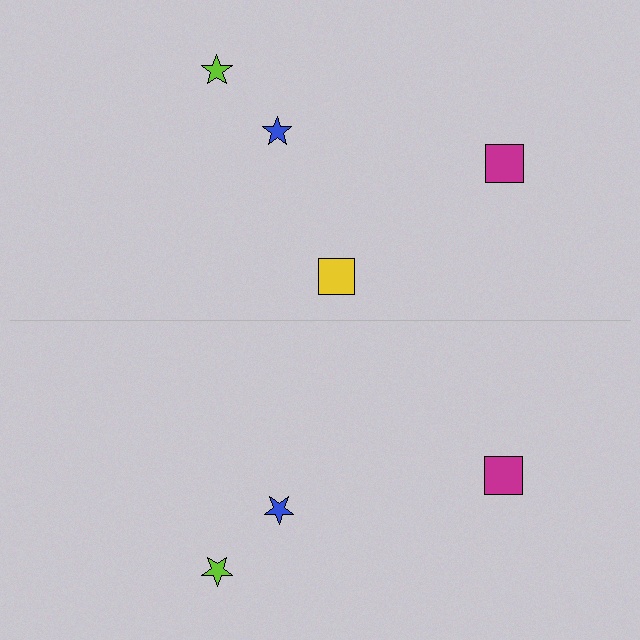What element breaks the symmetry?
A yellow square is missing from the bottom side.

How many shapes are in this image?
There are 7 shapes in this image.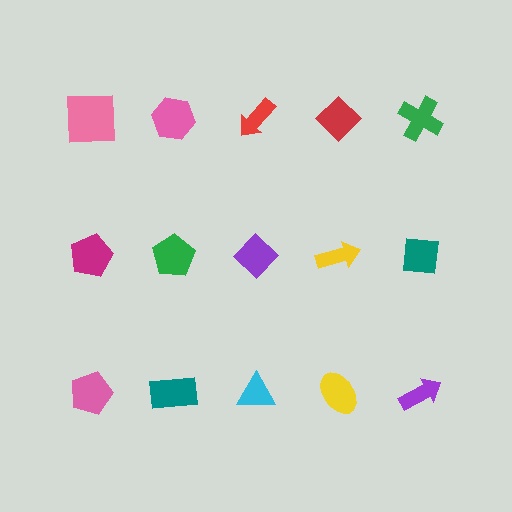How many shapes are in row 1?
5 shapes.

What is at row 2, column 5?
A teal square.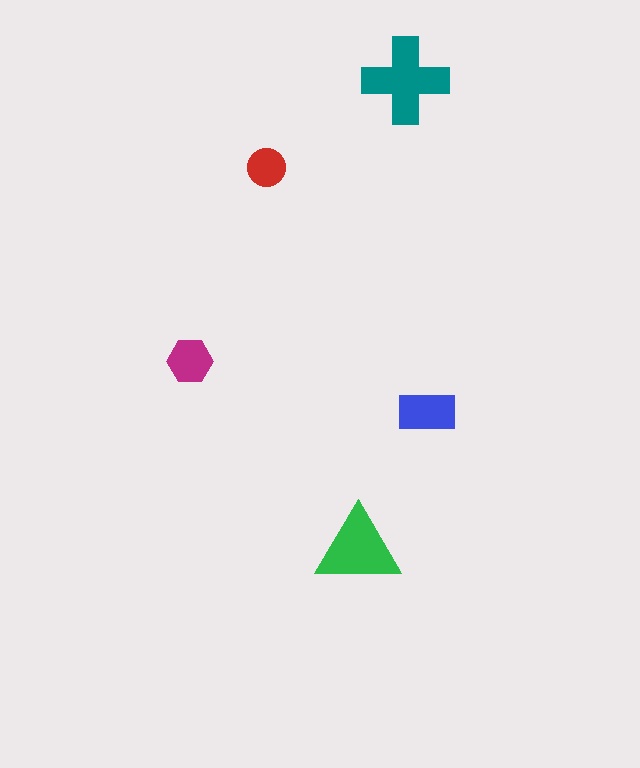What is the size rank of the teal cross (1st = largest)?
1st.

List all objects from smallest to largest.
The red circle, the magenta hexagon, the blue rectangle, the green triangle, the teal cross.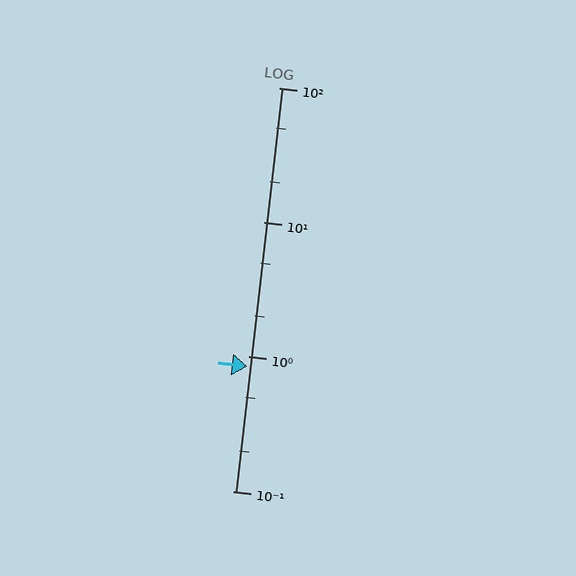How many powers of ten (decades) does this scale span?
The scale spans 3 decades, from 0.1 to 100.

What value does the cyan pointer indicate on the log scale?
The pointer indicates approximately 0.84.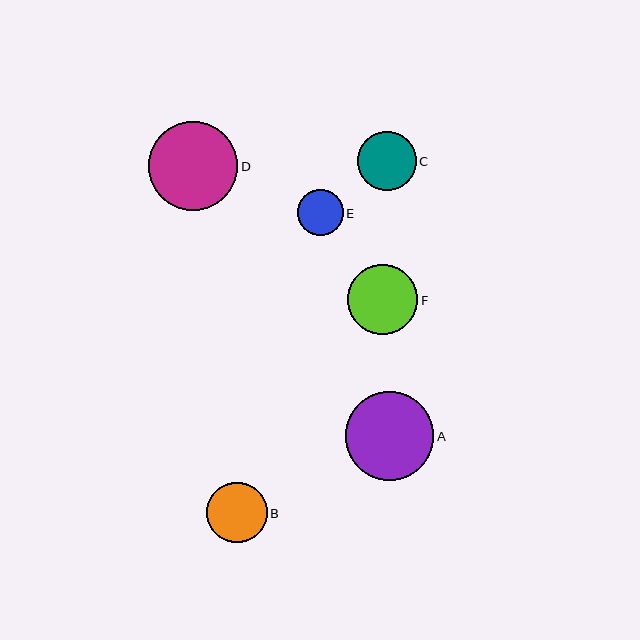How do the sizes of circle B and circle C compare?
Circle B and circle C are approximately the same size.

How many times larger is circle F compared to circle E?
Circle F is approximately 1.5 times the size of circle E.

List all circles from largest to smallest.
From largest to smallest: D, A, F, B, C, E.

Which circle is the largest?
Circle D is the largest with a size of approximately 89 pixels.